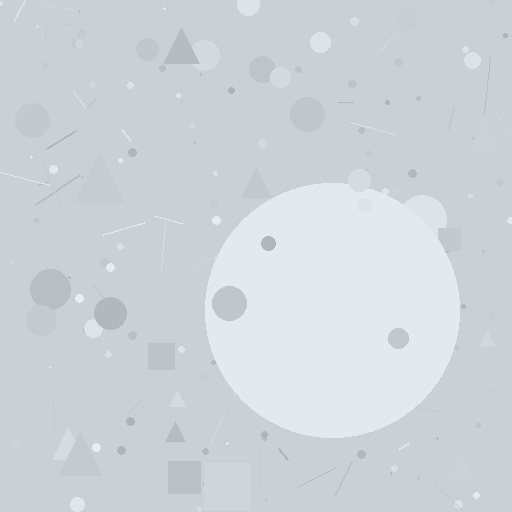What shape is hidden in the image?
A circle is hidden in the image.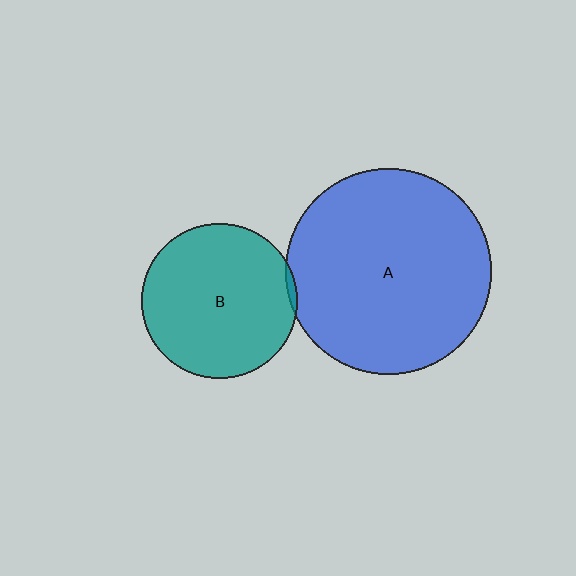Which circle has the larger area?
Circle A (blue).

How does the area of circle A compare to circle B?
Approximately 1.8 times.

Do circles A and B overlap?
Yes.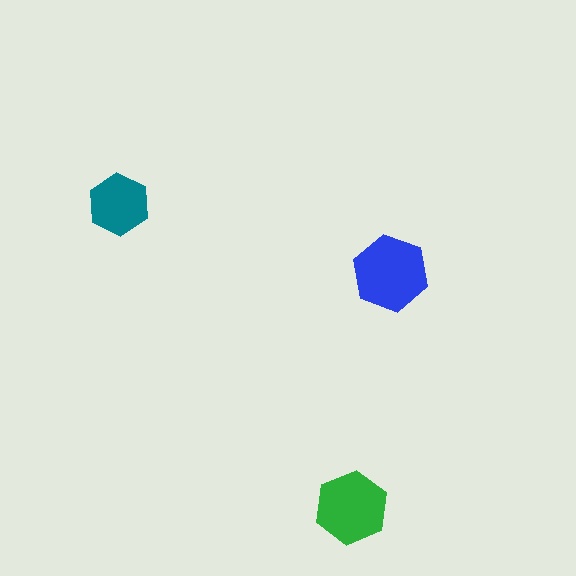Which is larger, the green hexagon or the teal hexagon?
The green one.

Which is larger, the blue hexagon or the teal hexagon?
The blue one.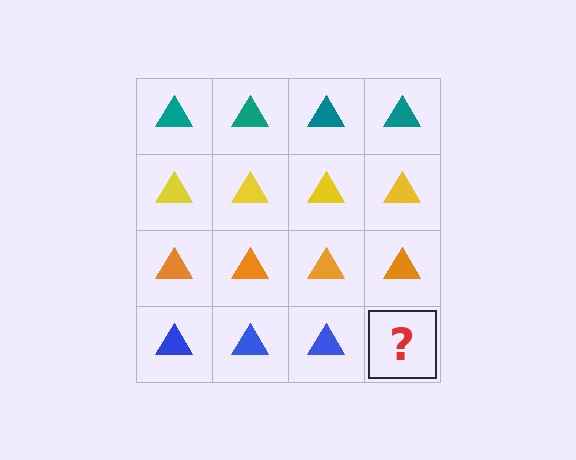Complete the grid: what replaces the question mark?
The question mark should be replaced with a blue triangle.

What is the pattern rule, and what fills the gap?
The rule is that each row has a consistent color. The gap should be filled with a blue triangle.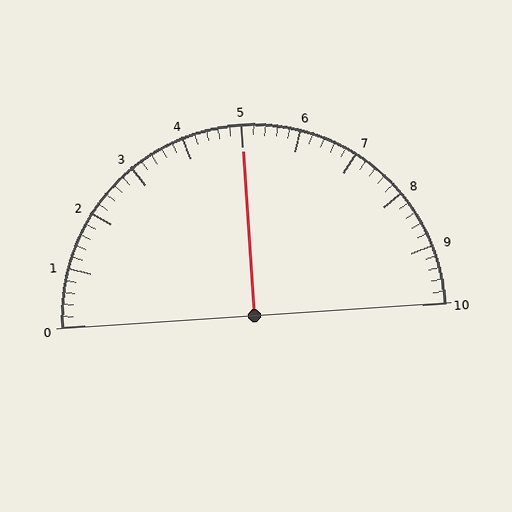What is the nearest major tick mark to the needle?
The nearest major tick mark is 5.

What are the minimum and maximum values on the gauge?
The gauge ranges from 0 to 10.